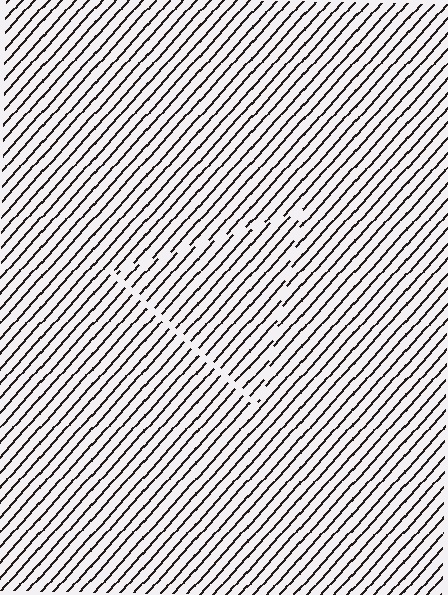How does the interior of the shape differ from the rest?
The interior of the shape contains the same grating, shifted by half a period — the contour is defined by the phase discontinuity where line-ends from the inner and outer gratings abut.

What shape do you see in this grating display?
An illusory triangle. The interior of the shape contains the same grating, shifted by half a period — the contour is defined by the phase discontinuity where line-ends from the inner and outer gratings abut.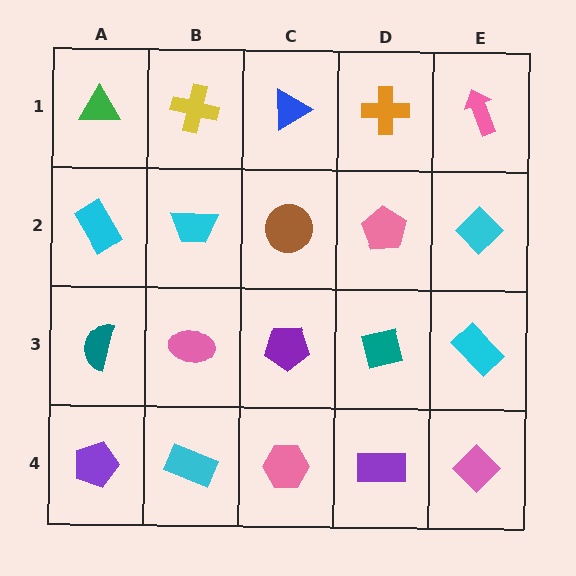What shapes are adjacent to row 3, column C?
A brown circle (row 2, column C), a pink hexagon (row 4, column C), a pink ellipse (row 3, column B), a teal square (row 3, column D).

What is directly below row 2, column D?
A teal square.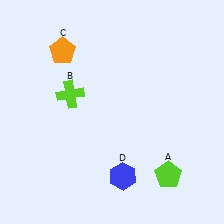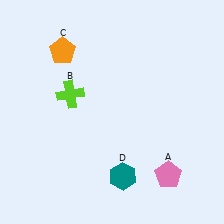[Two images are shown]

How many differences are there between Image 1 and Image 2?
There are 2 differences between the two images.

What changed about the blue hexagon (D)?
In Image 1, D is blue. In Image 2, it changed to teal.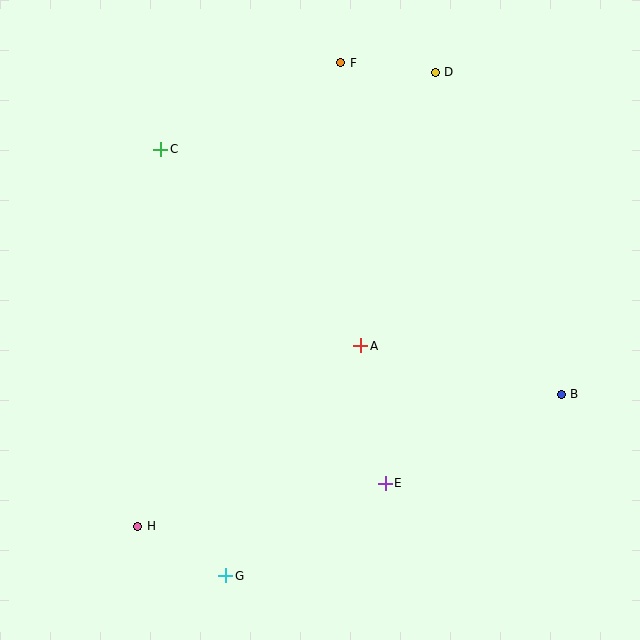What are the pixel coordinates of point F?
Point F is at (341, 63).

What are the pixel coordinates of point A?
Point A is at (361, 346).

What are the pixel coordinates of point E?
Point E is at (385, 483).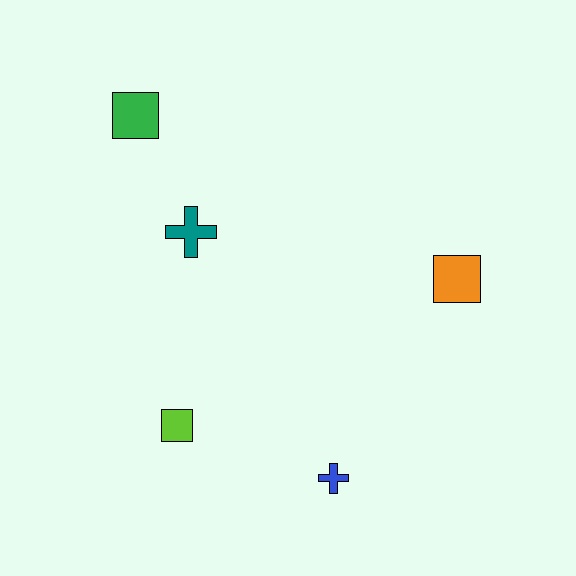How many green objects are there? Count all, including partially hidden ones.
There is 1 green object.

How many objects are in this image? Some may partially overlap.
There are 5 objects.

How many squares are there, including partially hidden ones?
There are 3 squares.